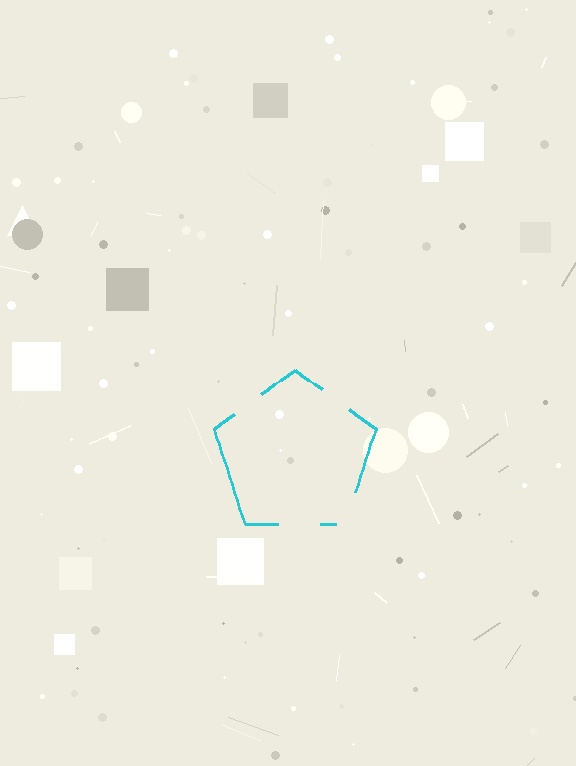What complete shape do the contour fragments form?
The contour fragments form a pentagon.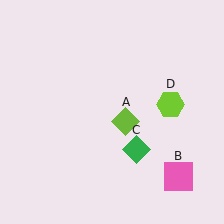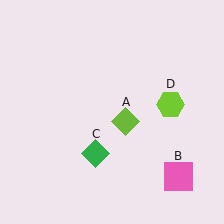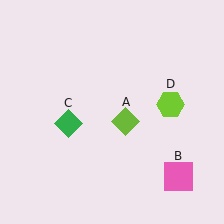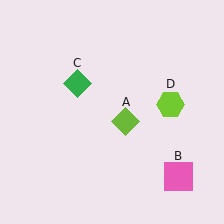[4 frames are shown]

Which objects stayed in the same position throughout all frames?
Lime diamond (object A) and pink square (object B) and lime hexagon (object D) remained stationary.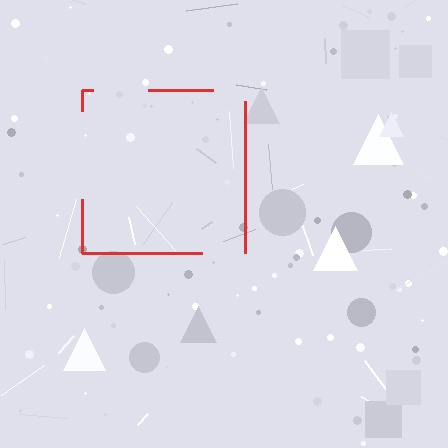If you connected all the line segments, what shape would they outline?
They would outline a square.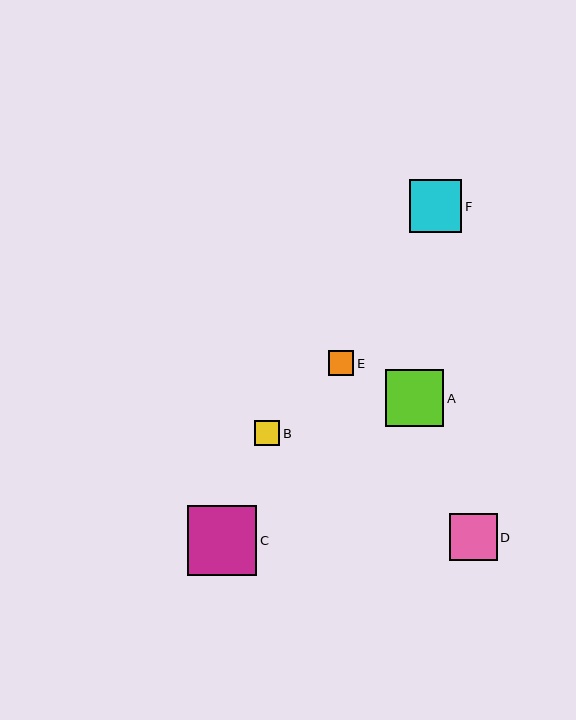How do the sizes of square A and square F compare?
Square A and square F are approximately the same size.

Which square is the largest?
Square C is the largest with a size of approximately 69 pixels.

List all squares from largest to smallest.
From largest to smallest: C, A, F, D, B, E.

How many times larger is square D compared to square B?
Square D is approximately 1.9 times the size of square B.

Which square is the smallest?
Square E is the smallest with a size of approximately 25 pixels.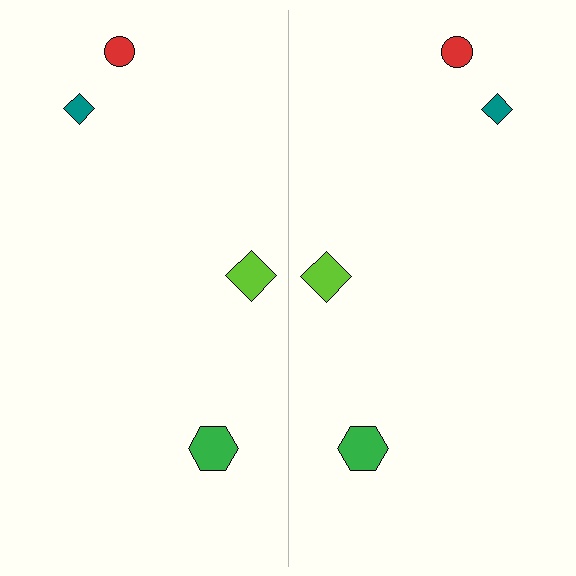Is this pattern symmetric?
Yes, this pattern has bilateral (reflection) symmetry.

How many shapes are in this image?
There are 8 shapes in this image.